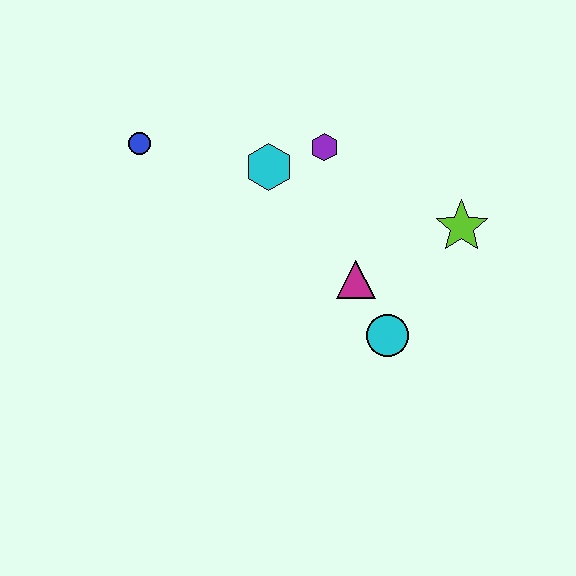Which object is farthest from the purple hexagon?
The cyan circle is farthest from the purple hexagon.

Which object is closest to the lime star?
The magenta triangle is closest to the lime star.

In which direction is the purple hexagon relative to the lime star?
The purple hexagon is to the left of the lime star.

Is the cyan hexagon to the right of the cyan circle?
No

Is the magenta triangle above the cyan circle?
Yes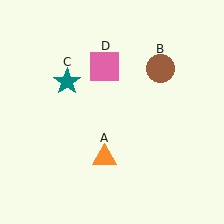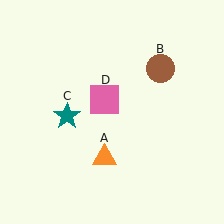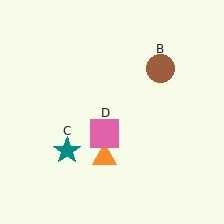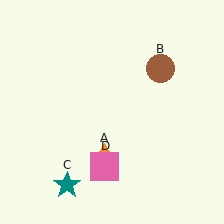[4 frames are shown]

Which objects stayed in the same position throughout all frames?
Orange triangle (object A) and brown circle (object B) remained stationary.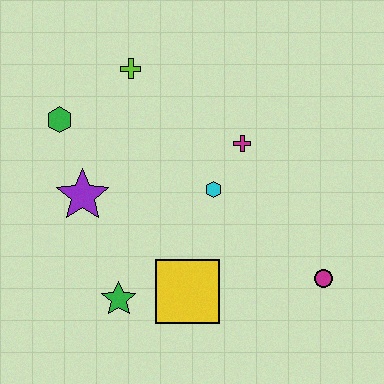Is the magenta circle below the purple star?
Yes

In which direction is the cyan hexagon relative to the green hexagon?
The cyan hexagon is to the right of the green hexagon.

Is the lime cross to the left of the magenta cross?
Yes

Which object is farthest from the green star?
The lime cross is farthest from the green star.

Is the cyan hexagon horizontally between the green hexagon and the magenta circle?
Yes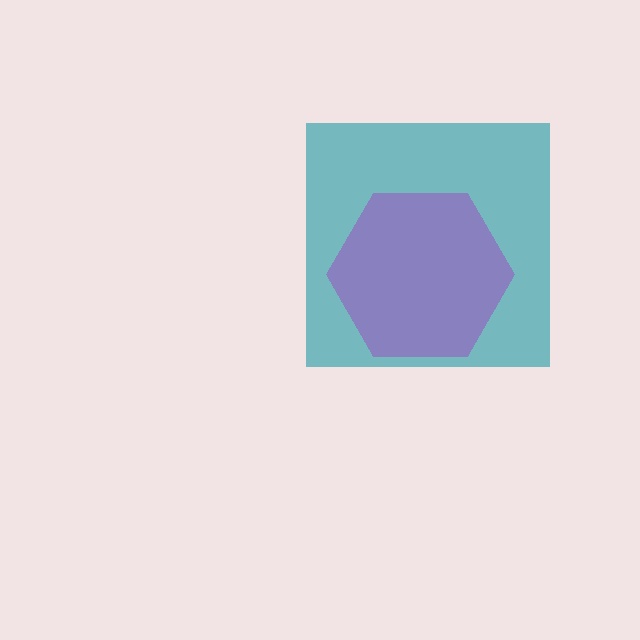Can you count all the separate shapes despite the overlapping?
Yes, there are 2 separate shapes.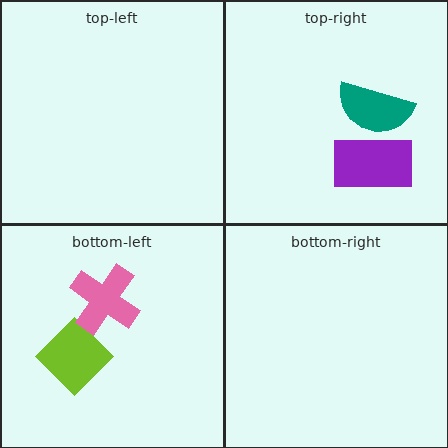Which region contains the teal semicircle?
The top-right region.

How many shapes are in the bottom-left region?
2.